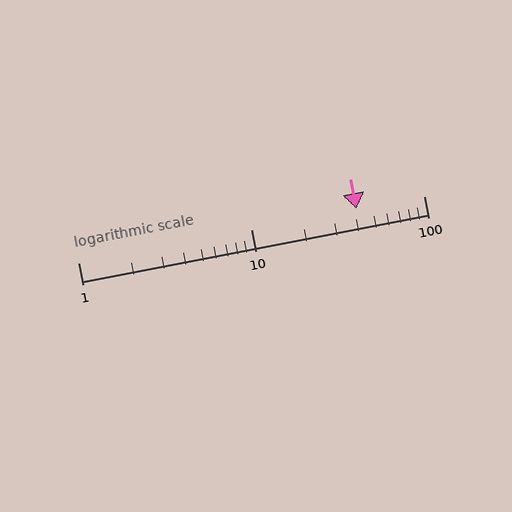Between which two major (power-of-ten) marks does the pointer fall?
The pointer is between 10 and 100.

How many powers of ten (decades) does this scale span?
The scale spans 2 decades, from 1 to 100.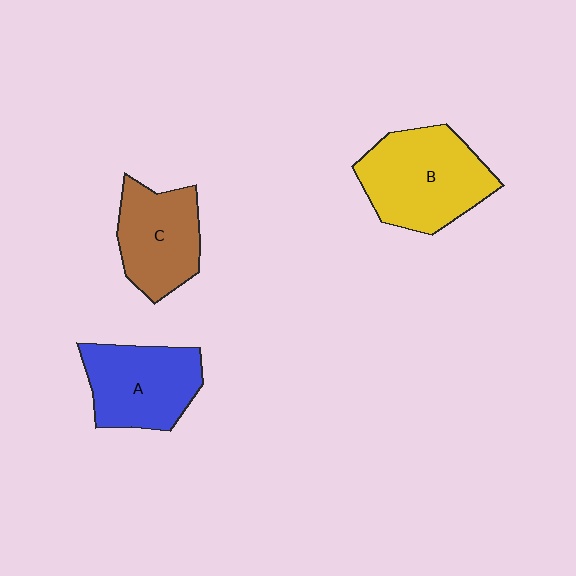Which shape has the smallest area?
Shape C (brown).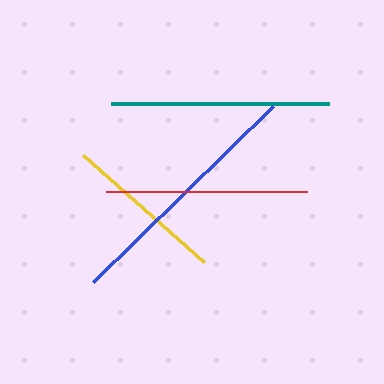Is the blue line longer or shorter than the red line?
The blue line is longer than the red line.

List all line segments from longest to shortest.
From longest to shortest: blue, teal, red, yellow.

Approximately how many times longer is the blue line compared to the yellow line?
The blue line is approximately 1.6 times the length of the yellow line.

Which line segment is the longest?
The blue line is the longest at approximately 252 pixels.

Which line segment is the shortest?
The yellow line is the shortest at approximately 161 pixels.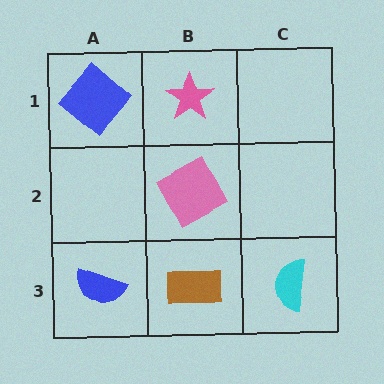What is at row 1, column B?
A pink star.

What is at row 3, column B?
A brown rectangle.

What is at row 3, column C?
A cyan semicircle.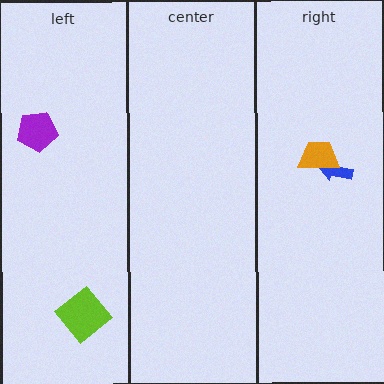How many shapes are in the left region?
2.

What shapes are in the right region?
The blue arrow, the orange trapezoid.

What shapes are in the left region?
The purple pentagon, the lime diamond.